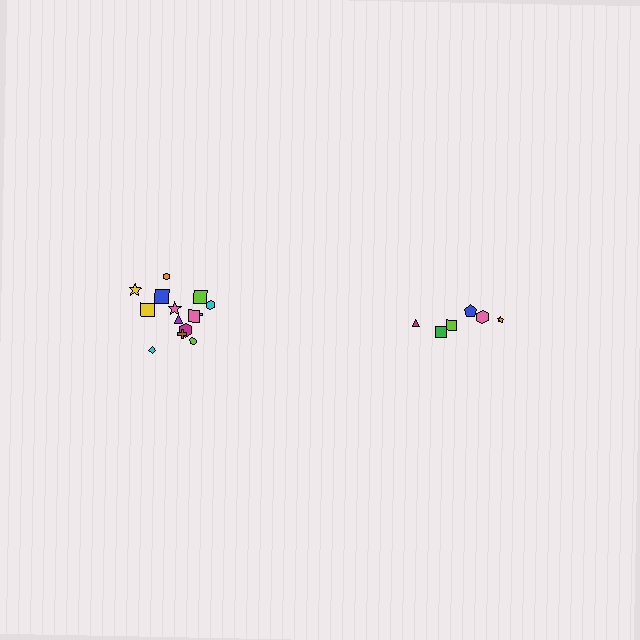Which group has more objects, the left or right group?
The left group.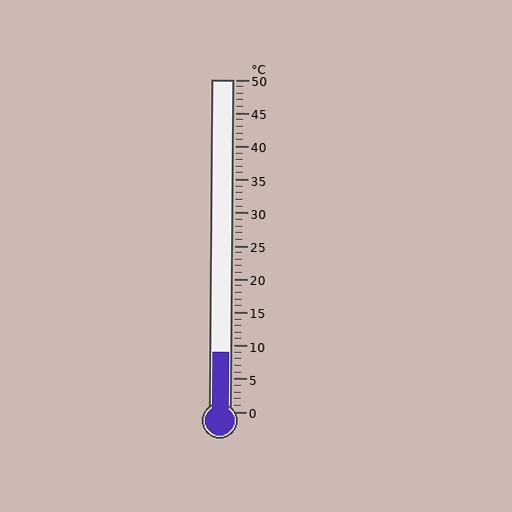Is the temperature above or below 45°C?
The temperature is below 45°C.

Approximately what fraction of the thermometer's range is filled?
The thermometer is filled to approximately 20% of its range.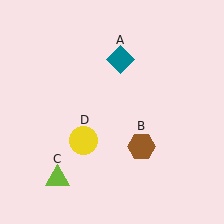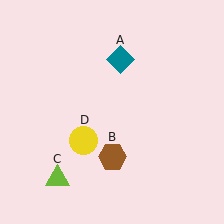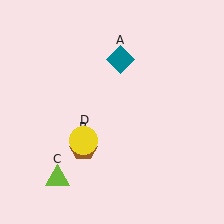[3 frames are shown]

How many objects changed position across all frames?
1 object changed position: brown hexagon (object B).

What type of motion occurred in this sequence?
The brown hexagon (object B) rotated clockwise around the center of the scene.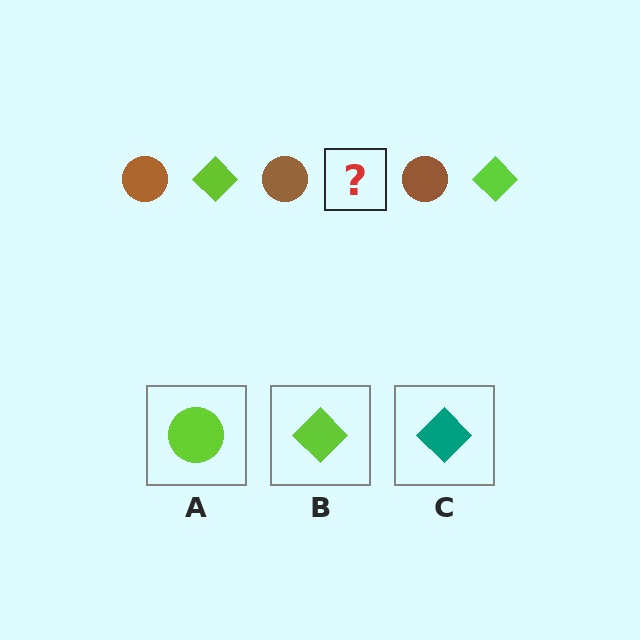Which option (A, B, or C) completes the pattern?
B.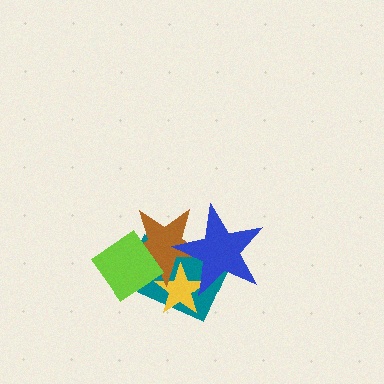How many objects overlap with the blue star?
3 objects overlap with the blue star.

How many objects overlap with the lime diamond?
2 objects overlap with the lime diamond.